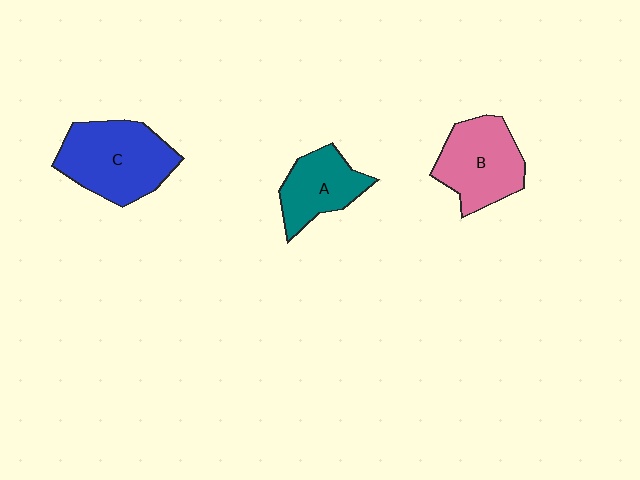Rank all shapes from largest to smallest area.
From largest to smallest: C (blue), B (pink), A (teal).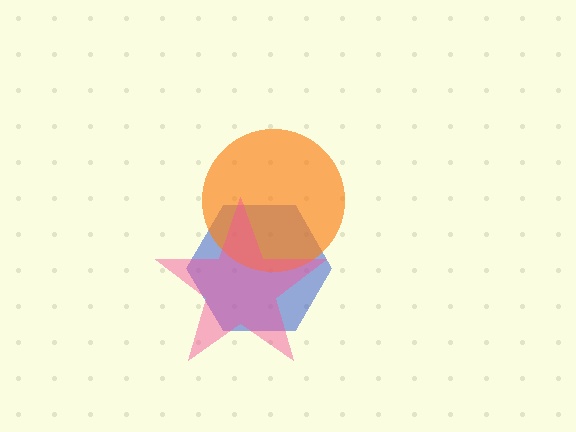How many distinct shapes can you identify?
There are 3 distinct shapes: a blue hexagon, an orange circle, a pink star.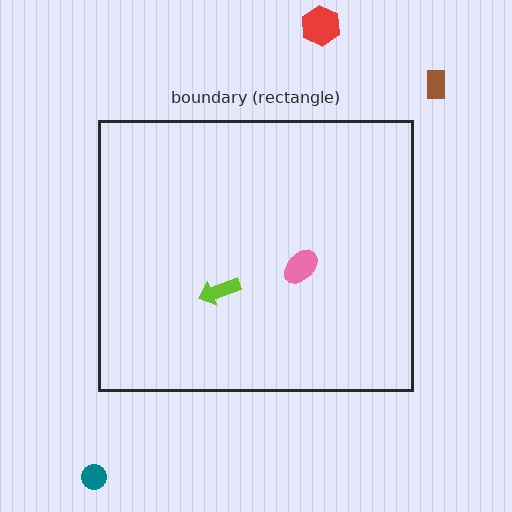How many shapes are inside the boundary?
2 inside, 3 outside.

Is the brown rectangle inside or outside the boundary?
Outside.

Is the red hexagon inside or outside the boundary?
Outside.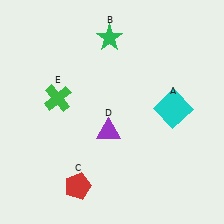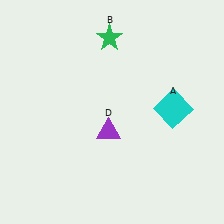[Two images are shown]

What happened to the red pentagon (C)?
The red pentagon (C) was removed in Image 2. It was in the bottom-left area of Image 1.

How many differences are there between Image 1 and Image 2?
There are 2 differences between the two images.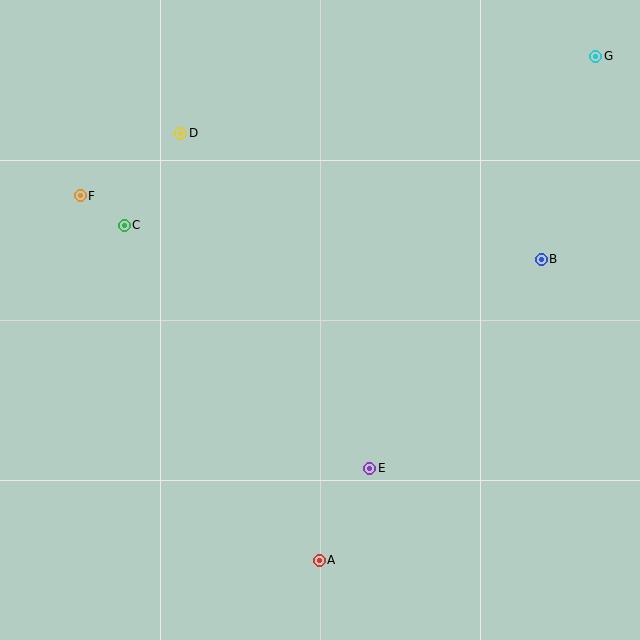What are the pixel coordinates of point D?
Point D is at (181, 133).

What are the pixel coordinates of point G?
Point G is at (596, 56).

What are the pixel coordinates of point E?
Point E is at (370, 468).